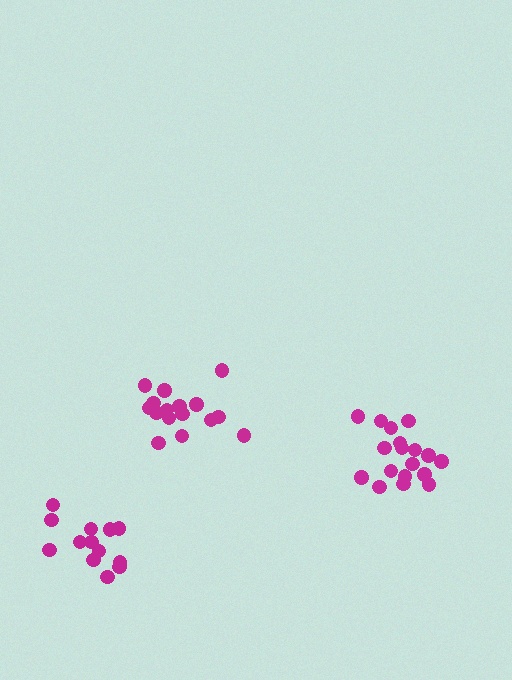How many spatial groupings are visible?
There are 3 spatial groupings.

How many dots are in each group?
Group 1: 18 dots, Group 2: 16 dots, Group 3: 13 dots (47 total).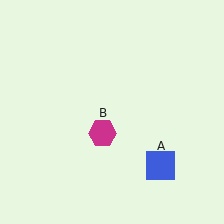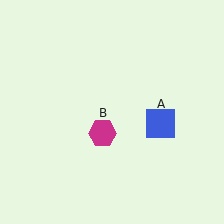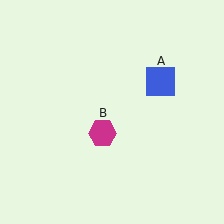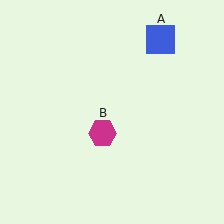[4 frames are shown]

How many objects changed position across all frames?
1 object changed position: blue square (object A).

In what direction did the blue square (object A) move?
The blue square (object A) moved up.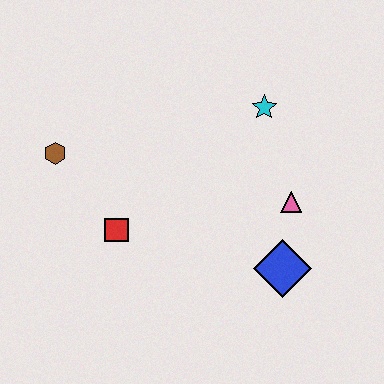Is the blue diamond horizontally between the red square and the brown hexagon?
No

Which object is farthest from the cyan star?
The brown hexagon is farthest from the cyan star.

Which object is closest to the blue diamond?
The pink triangle is closest to the blue diamond.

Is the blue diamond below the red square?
Yes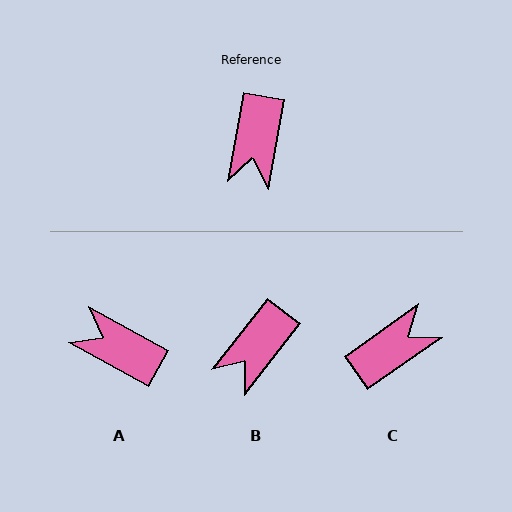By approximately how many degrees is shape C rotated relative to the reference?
Approximately 135 degrees counter-clockwise.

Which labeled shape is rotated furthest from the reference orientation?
C, about 135 degrees away.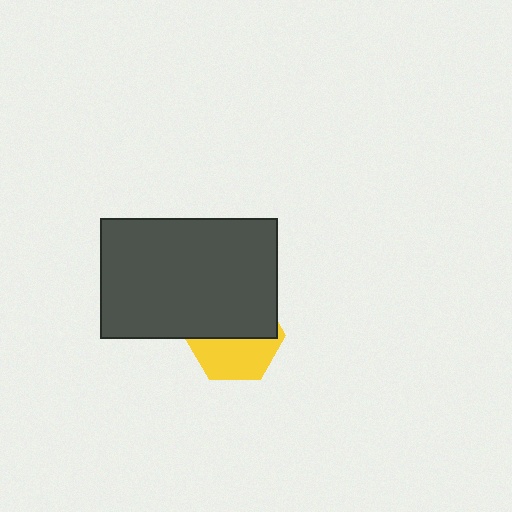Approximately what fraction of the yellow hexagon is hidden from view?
Roughly 55% of the yellow hexagon is hidden behind the dark gray rectangle.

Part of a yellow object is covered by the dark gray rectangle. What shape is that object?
It is a hexagon.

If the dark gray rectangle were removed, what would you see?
You would see the complete yellow hexagon.